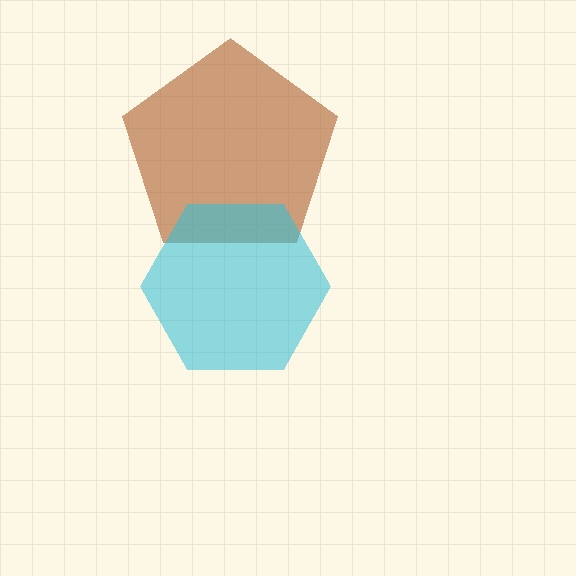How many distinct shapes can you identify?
There are 2 distinct shapes: a brown pentagon, a cyan hexagon.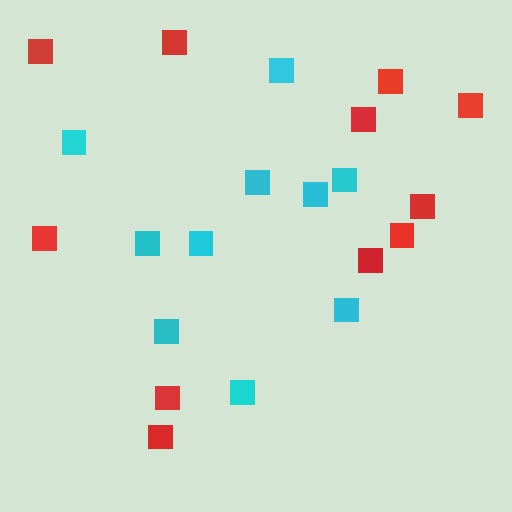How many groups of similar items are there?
There are 2 groups: one group of red squares (11) and one group of cyan squares (10).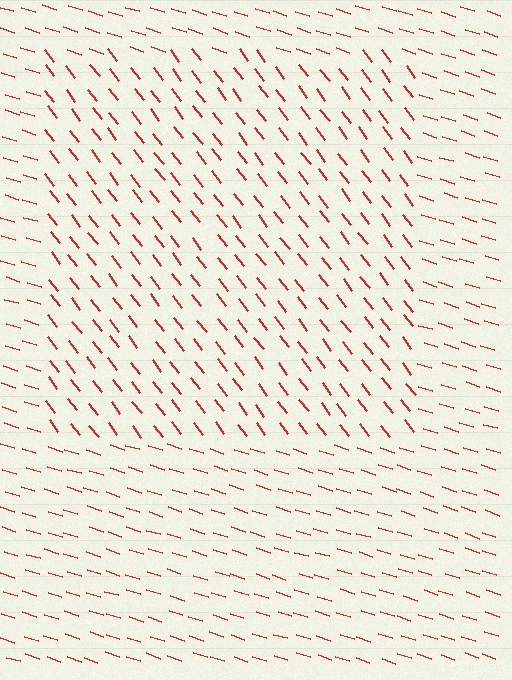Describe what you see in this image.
The image is filled with small red line segments. A rectangle region in the image has lines oriented differently from the surrounding lines, creating a visible texture boundary.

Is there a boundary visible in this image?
Yes, there is a texture boundary formed by a change in line orientation.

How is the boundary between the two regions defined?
The boundary is defined purely by a change in line orientation (approximately 35 degrees difference). All lines are the same color and thickness.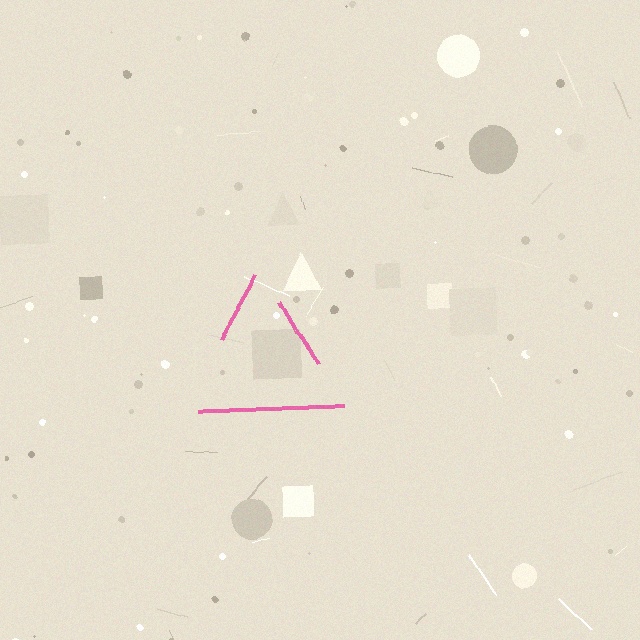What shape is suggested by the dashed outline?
The dashed outline suggests a triangle.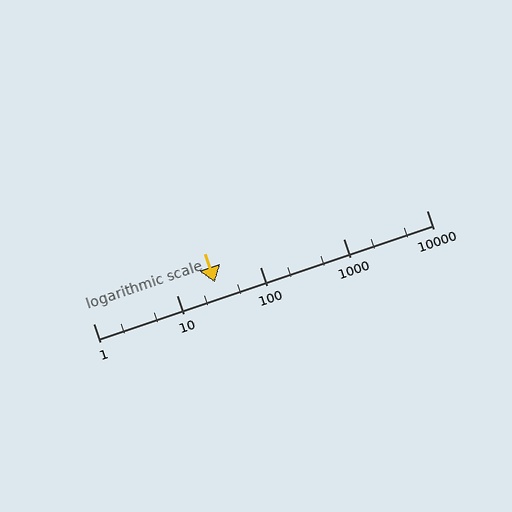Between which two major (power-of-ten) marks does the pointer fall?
The pointer is between 10 and 100.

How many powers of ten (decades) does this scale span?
The scale spans 4 decades, from 1 to 10000.